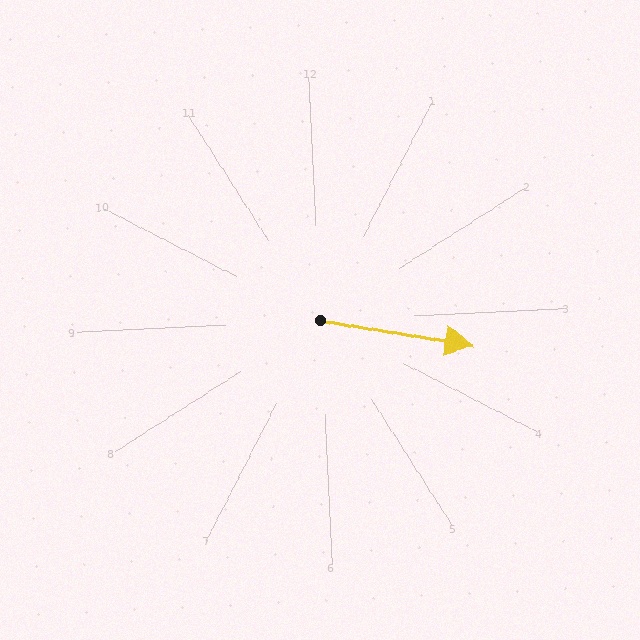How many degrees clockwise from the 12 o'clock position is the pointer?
Approximately 102 degrees.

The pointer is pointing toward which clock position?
Roughly 3 o'clock.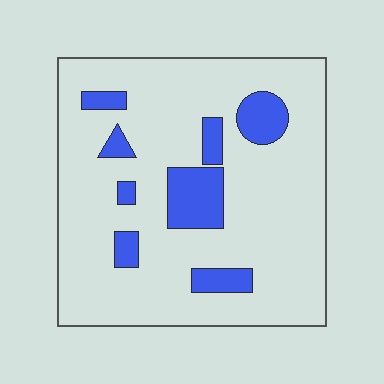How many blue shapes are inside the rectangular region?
8.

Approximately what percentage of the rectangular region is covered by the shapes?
Approximately 15%.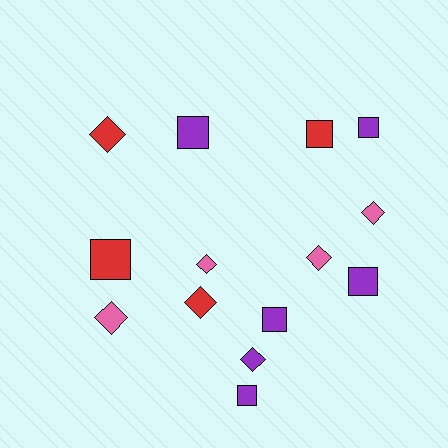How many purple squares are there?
There are 5 purple squares.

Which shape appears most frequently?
Diamond, with 7 objects.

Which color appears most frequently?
Purple, with 6 objects.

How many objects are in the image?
There are 14 objects.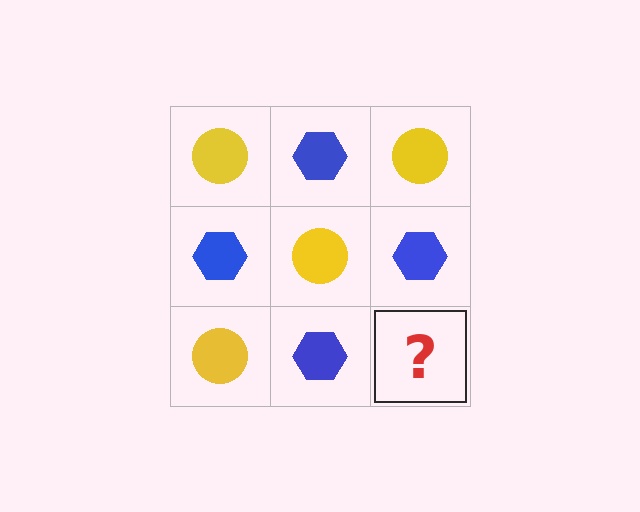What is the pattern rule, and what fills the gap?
The rule is that it alternates yellow circle and blue hexagon in a checkerboard pattern. The gap should be filled with a yellow circle.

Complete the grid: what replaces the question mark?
The question mark should be replaced with a yellow circle.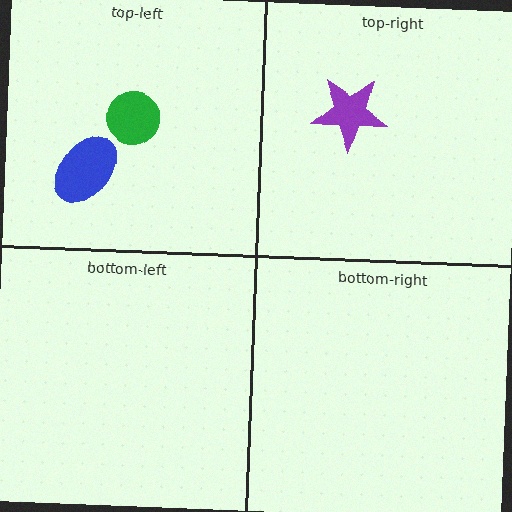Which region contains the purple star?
The top-right region.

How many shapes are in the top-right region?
1.